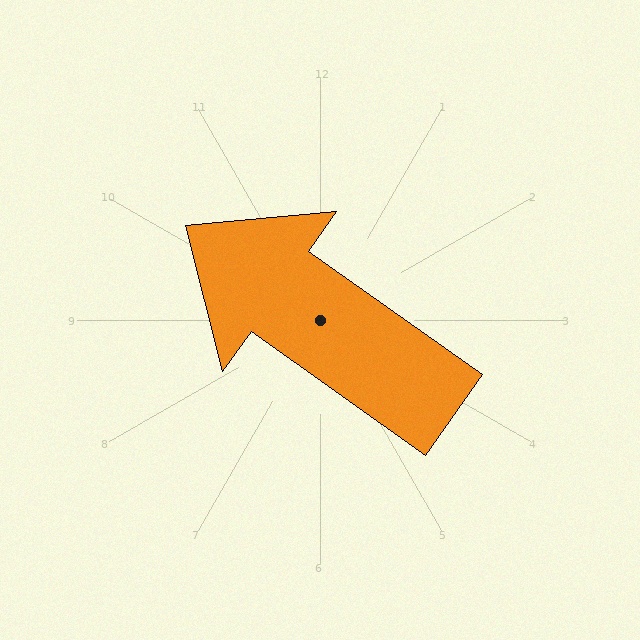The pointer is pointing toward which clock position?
Roughly 10 o'clock.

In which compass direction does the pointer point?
Northwest.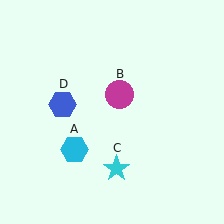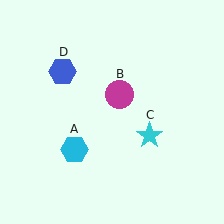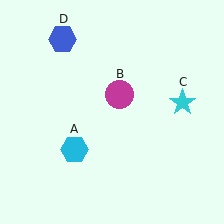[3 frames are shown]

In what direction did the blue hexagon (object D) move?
The blue hexagon (object D) moved up.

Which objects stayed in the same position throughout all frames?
Cyan hexagon (object A) and magenta circle (object B) remained stationary.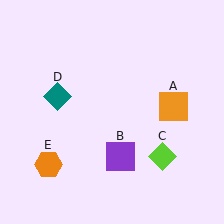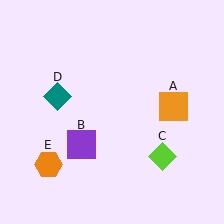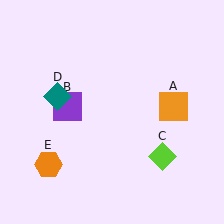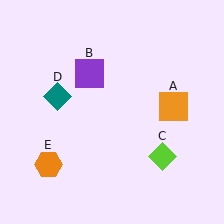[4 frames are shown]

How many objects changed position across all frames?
1 object changed position: purple square (object B).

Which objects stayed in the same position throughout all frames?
Orange square (object A) and lime diamond (object C) and teal diamond (object D) and orange hexagon (object E) remained stationary.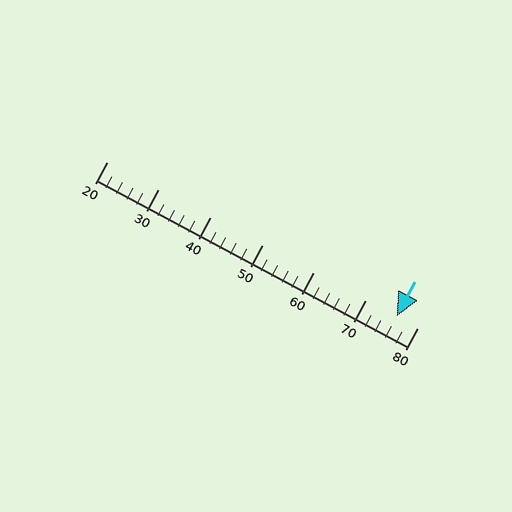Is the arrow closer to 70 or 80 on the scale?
The arrow is closer to 80.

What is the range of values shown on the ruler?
The ruler shows values from 20 to 80.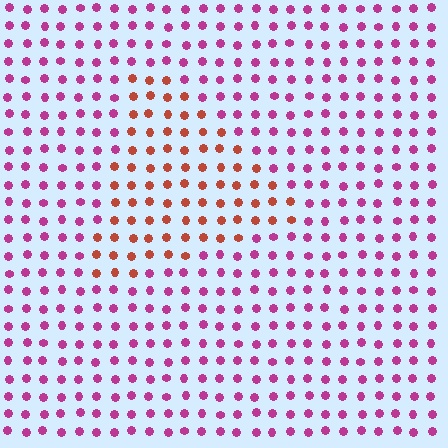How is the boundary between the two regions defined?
The boundary is defined purely by a slight shift in hue (about 49 degrees). Spacing, size, and orientation are identical on both sides.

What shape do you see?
I see a triangle.